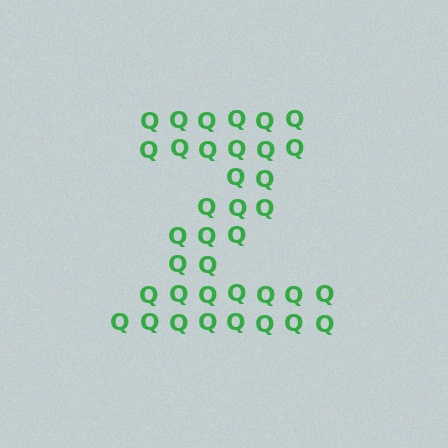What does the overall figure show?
The overall figure shows the letter Z.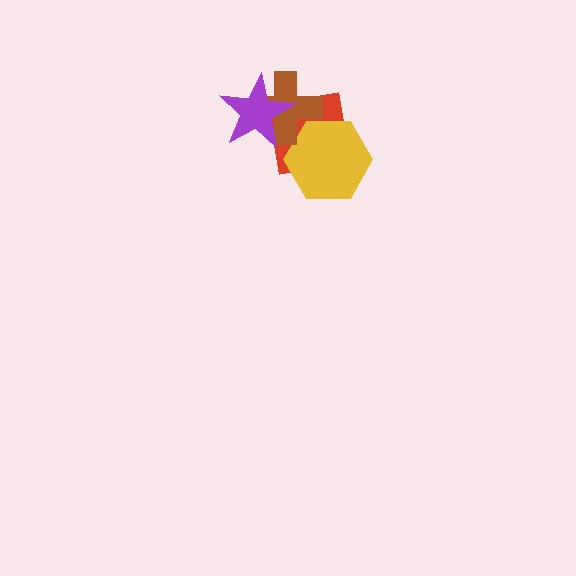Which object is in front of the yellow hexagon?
The brown cross is in front of the yellow hexagon.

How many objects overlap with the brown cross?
3 objects overlap with the brown cross.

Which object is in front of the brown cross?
The purple star is in front of the brown cross.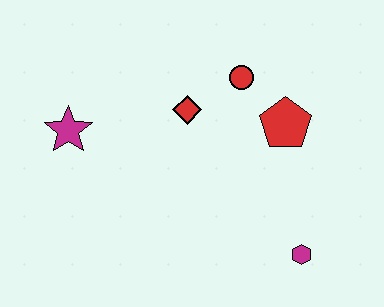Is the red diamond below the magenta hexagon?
No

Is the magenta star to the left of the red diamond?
Yes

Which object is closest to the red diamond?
The red circle is closest to the red diamond.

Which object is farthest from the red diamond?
The magenta hexagon is farthest from the red diamond.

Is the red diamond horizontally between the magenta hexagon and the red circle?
No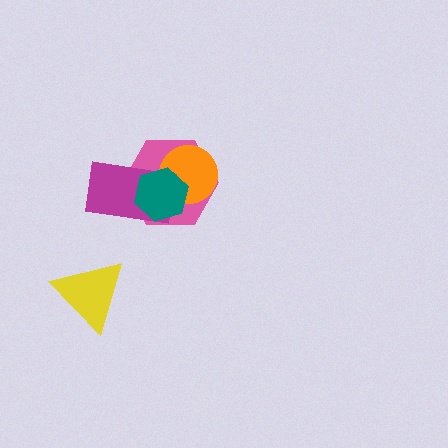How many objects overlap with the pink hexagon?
3 objects overlap with the pink hexagon.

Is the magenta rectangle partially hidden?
Yes, it is partially covered by another shape.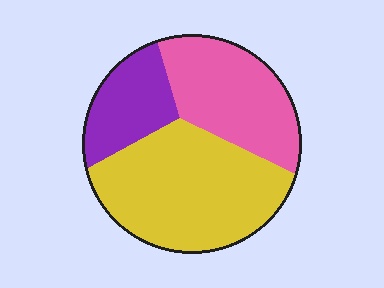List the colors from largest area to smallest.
From largest to smallest: yellow, pink, purple.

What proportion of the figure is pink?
Pink covers around 30% of the figure.